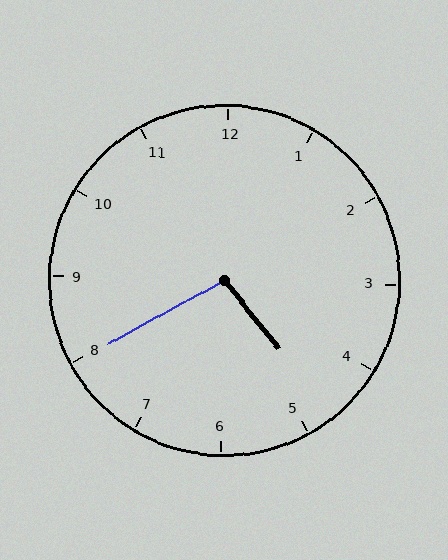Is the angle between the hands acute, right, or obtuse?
It is obtuse.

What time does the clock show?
4:40.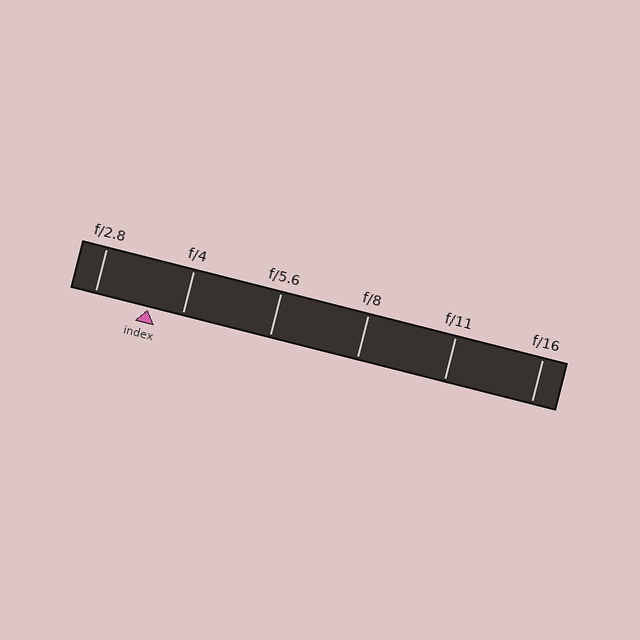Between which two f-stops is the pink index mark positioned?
The index mark is between f/2.8 and f/4.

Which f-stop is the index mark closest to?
The index mark is closest to f/4.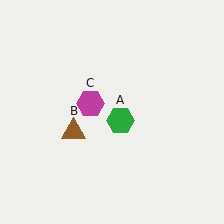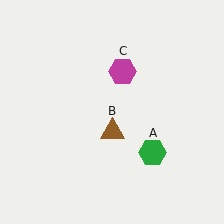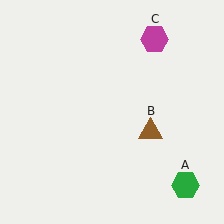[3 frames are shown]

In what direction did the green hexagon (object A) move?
The green hexagon (object A) moved down and to the right.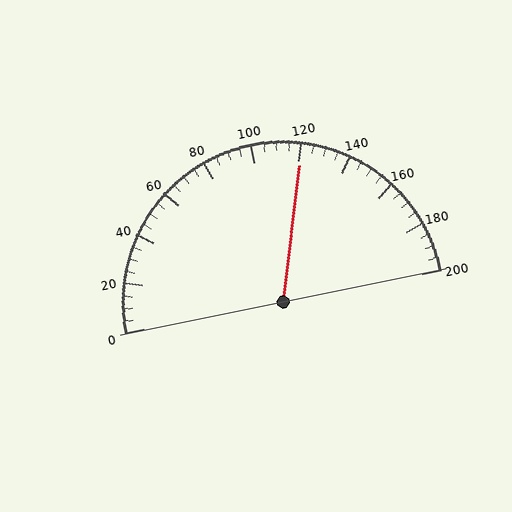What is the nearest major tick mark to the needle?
The nearest major tick mark is 120.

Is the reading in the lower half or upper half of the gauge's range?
The reading is in the upper half of the range (0 to 200).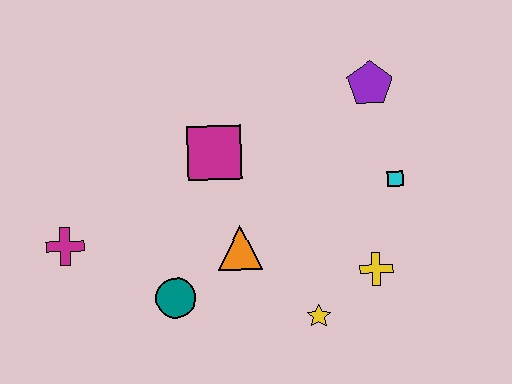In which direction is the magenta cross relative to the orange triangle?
The magenta cross is to the left of the orange triangle.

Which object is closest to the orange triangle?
The teal circle is closest to the orange triangle.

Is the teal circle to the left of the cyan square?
Yes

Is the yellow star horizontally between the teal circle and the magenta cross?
No